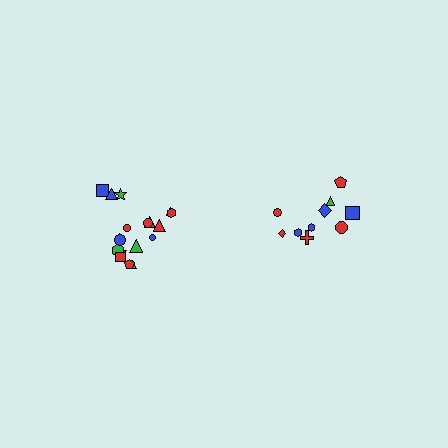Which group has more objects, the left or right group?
The left group.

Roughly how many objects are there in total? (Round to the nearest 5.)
Roughly 30 objects in total.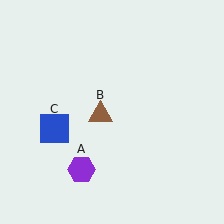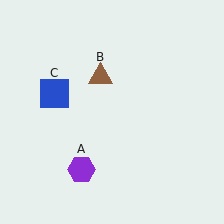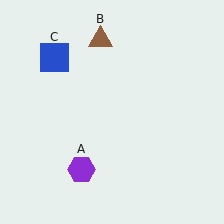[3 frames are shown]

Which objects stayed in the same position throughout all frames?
Purple hexagon (object A) remained stationary.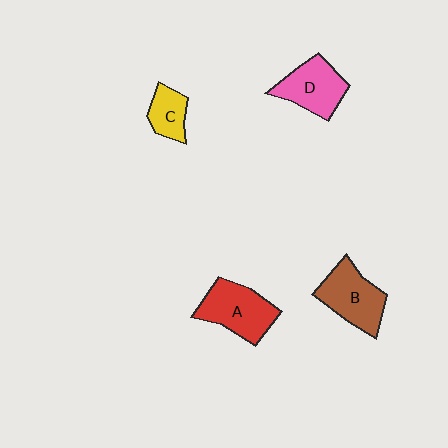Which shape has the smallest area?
Shape C (yellow).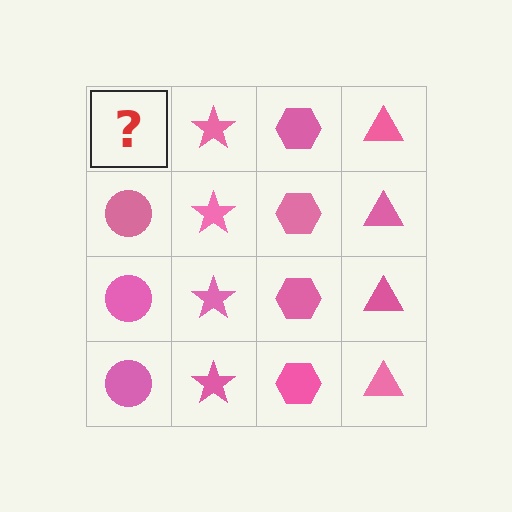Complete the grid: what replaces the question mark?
The question mark should be replaced with a pink circle.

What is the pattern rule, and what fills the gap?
The rule is that each column has a consistent shape. The gap should be filled with a pink circle.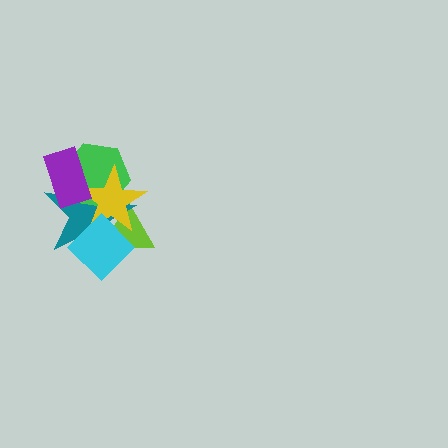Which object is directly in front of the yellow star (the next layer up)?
The cyan diamond is directly in front of the yellow star.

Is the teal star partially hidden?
Yes, it is partially covered by another shape.